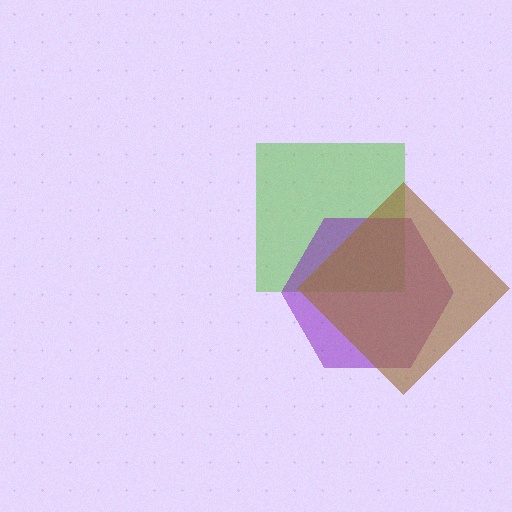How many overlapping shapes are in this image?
There are 3 overlapping shapes in the image.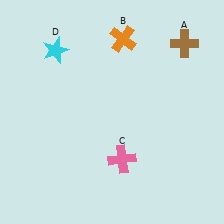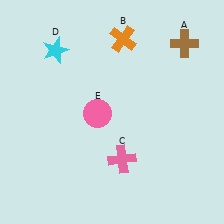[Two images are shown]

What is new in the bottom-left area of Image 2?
A pink circle (E) was added in the bottom-left area of Image 2.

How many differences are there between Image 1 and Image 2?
There is 1 difference between the two images.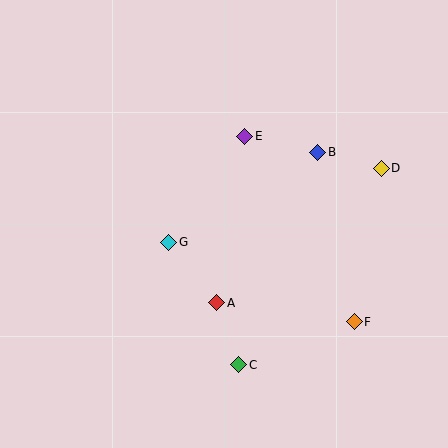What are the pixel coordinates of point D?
Point D is at (381, 168).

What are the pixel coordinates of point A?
Point A is at (217, 303).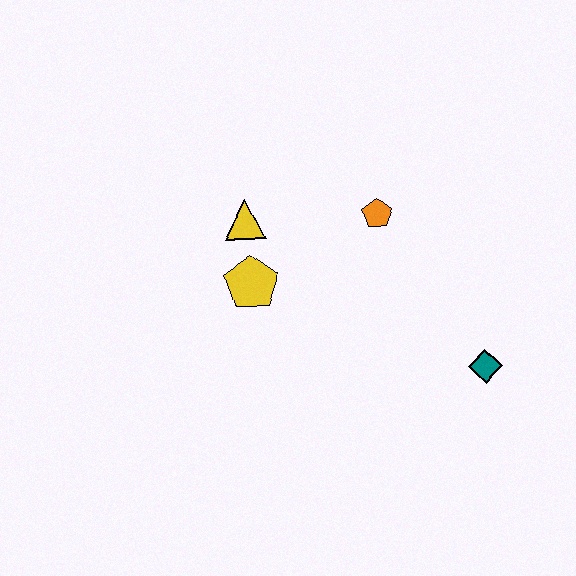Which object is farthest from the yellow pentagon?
The teal diamond is farthest from the yellow pentagon.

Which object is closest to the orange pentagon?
The yellow triangle is closest to the orange pentagon.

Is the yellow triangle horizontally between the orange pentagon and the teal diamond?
No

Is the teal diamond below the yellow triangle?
Yes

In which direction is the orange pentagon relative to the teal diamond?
The orange pentagon is above the teal diamond.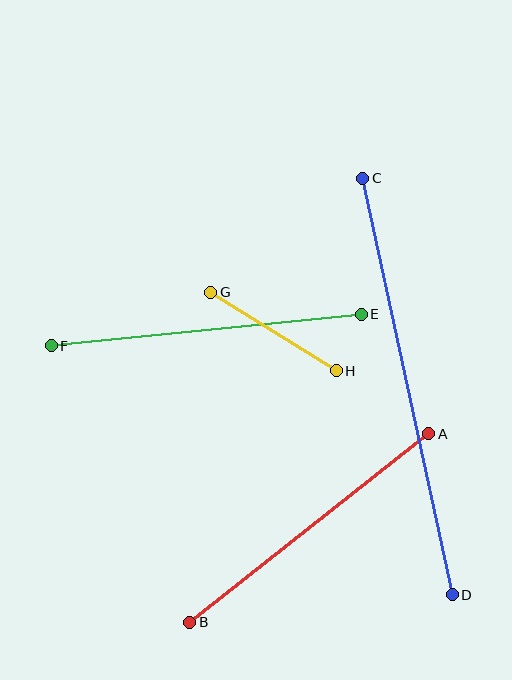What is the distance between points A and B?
The distance is approximately 304 pixels.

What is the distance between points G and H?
The distance is approximately 148 pixels.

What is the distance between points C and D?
The distance is approximately 426 pixels.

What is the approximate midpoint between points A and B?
The midpoint is at approximately (309, 528) pixels.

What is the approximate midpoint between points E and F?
The midpoint is at approximately (206, 330) pixels.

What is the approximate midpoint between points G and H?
The midpoint is at approximately (274, 331) pixels.